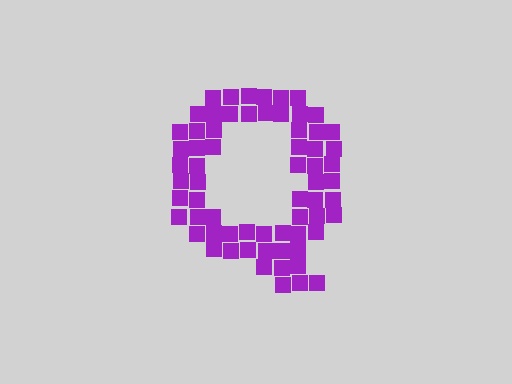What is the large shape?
The large shape is the letter Q.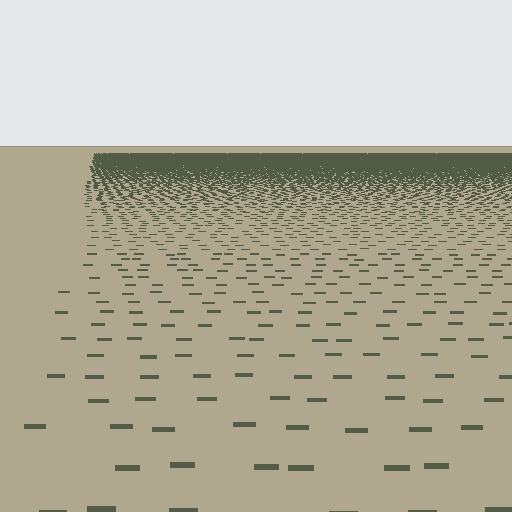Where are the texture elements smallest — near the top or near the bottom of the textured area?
Near the top.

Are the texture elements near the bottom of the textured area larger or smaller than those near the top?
Larger. Near the bottom, elements are closer to the viewer and appear at a bigger on-screen size.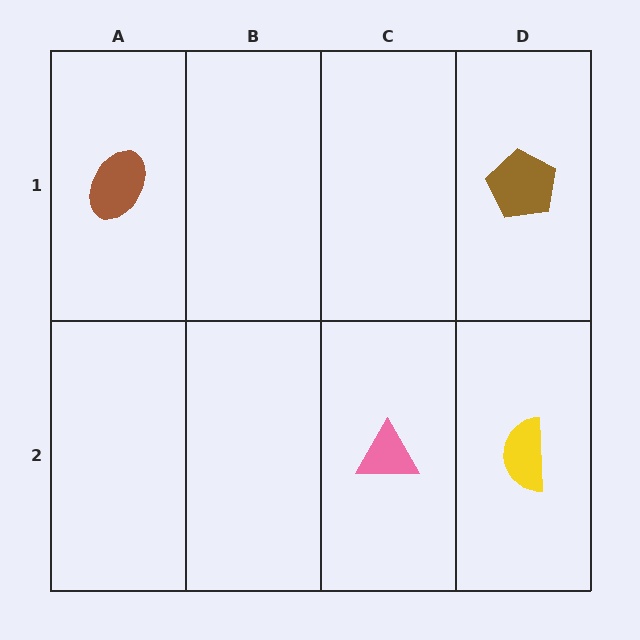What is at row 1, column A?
A brown ellipse.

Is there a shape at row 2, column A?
No, that cell is empty.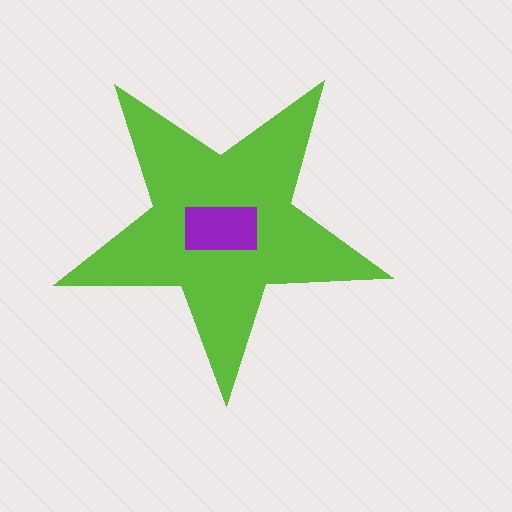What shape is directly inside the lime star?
The purple rectangle.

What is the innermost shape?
The purple rectangle.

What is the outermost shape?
The lime star.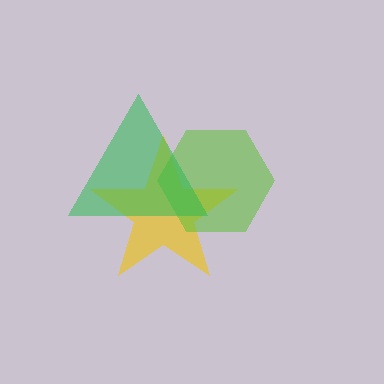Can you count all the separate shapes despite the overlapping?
Yes, there are 3 separate shapes.